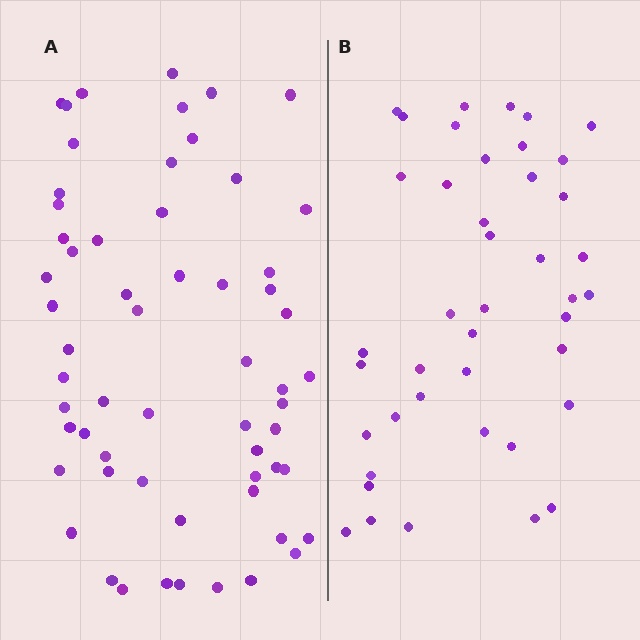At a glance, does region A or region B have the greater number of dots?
Region A (the left region) has more dots.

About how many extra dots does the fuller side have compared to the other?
Region A has approximately 20 more dots than region B.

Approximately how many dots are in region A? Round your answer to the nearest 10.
About 60 dots.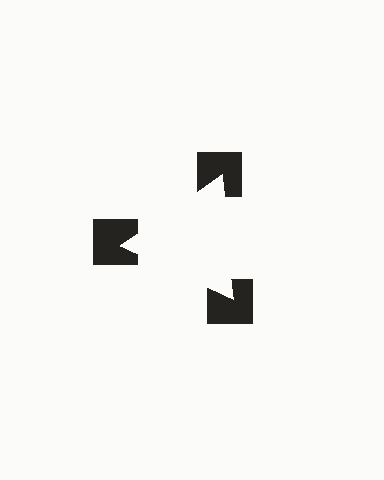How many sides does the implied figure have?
3 sides.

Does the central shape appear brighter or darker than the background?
It typically appears slightly brighter than the background, even though no actual brightness change is drawn.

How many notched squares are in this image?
There are 3 — one at each vertex of the illusory triangle.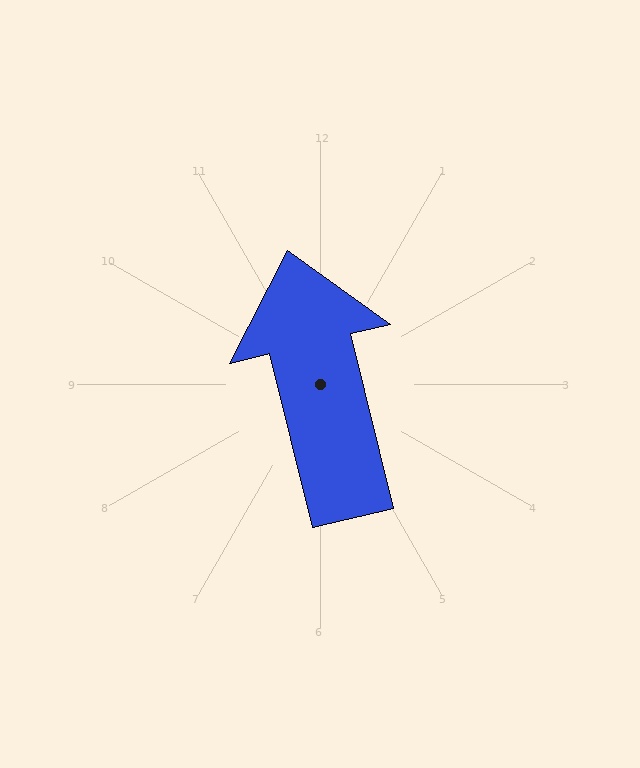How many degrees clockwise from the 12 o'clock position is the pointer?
Approximately 346 degrees.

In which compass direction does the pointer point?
North.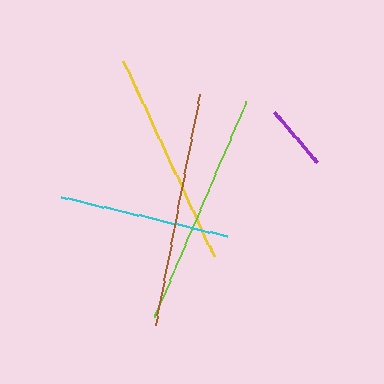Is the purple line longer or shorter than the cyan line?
The cyan line is longer than the purple line.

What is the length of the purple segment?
The purple segment is approximately 67 pixels long.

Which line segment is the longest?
The brown line is the longest at approximately 236 pixels.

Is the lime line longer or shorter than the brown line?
The brown line is longer than the lime line.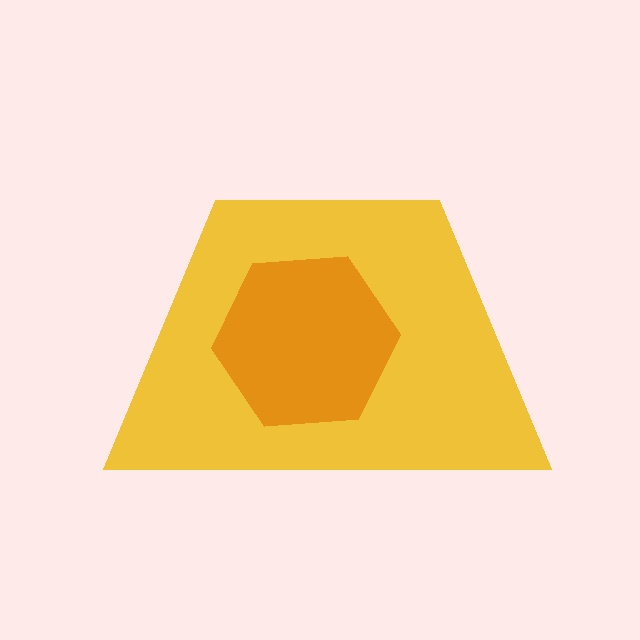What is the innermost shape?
The orange hexagon.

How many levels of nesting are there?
2.